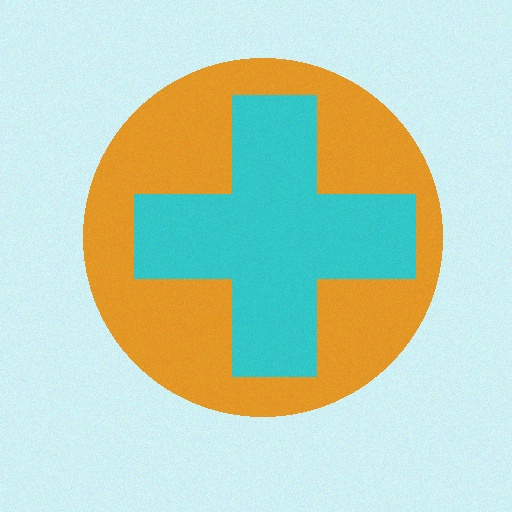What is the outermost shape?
The orange circle.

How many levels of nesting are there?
2.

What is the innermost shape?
The cyan cross.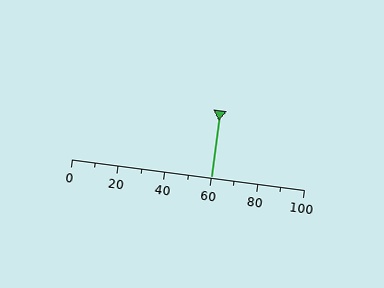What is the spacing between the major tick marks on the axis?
The major ticks are spaced 20 apart.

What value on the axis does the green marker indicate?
The marker indicates approximately 60.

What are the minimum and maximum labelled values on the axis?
The axis runs from 0 to 100.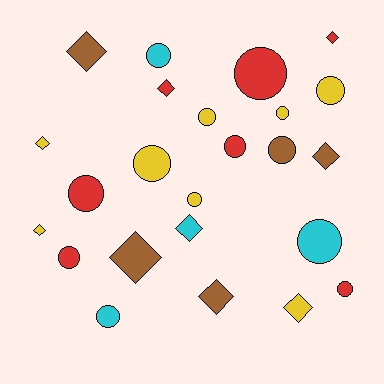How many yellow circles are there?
There are 5 yellow circles.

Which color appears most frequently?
Yellow, with 8 objects.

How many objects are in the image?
There are 24 objects.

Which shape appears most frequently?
Circle, with 14 objects.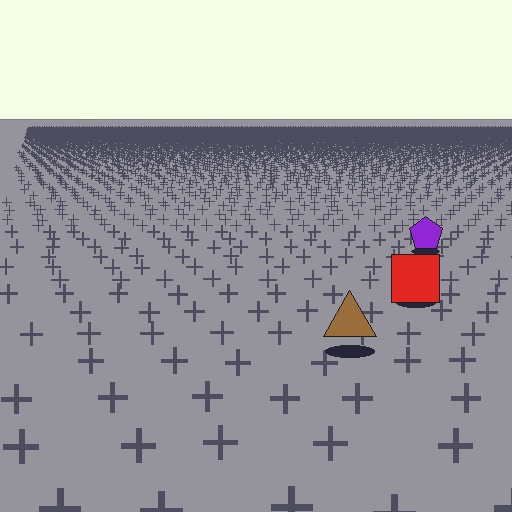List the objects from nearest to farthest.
From nearest to farthest: the brown triangle, the red square, the purple pentagon.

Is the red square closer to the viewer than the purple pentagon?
Yes. The red square is closer — you can tell from the texture gradient: the ground texture is coarser near it.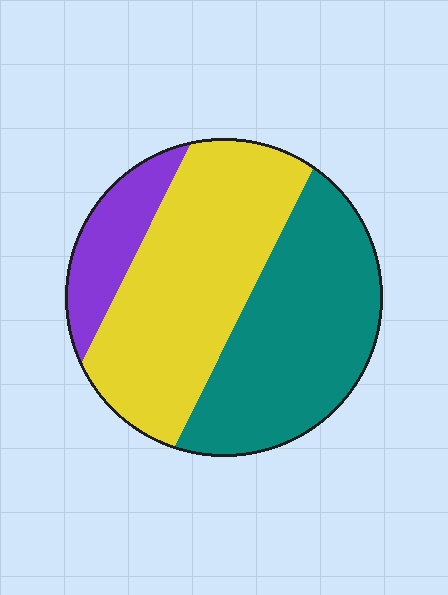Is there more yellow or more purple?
Yellow.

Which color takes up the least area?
Purple, at roughly 15%.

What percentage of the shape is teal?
Teal takes up about two fifths (2/5) of the shape.